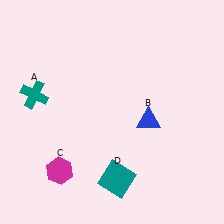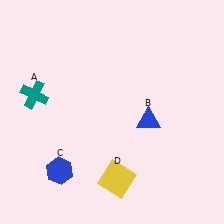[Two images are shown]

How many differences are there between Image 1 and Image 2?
There are 2 differences between the two images.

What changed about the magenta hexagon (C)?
In Image 1, C is magenta. In Image 2, it changed to blue.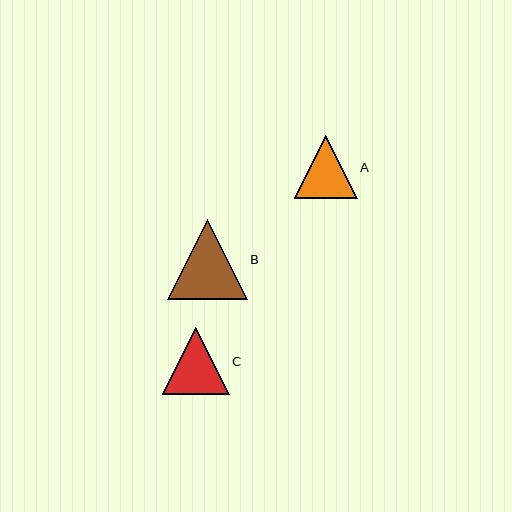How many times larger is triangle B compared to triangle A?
Triangle B is approximately 1.3 times the size of triangle A.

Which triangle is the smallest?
Triangle A is the smallest with a size of approximately 63 pixels.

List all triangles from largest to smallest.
From largest to smallest: B, C, A.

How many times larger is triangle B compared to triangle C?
Triangle B is approximately 1.2 times the size of triangle C.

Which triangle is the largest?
Triangle B is the largest with a size of approximately 80 pixels.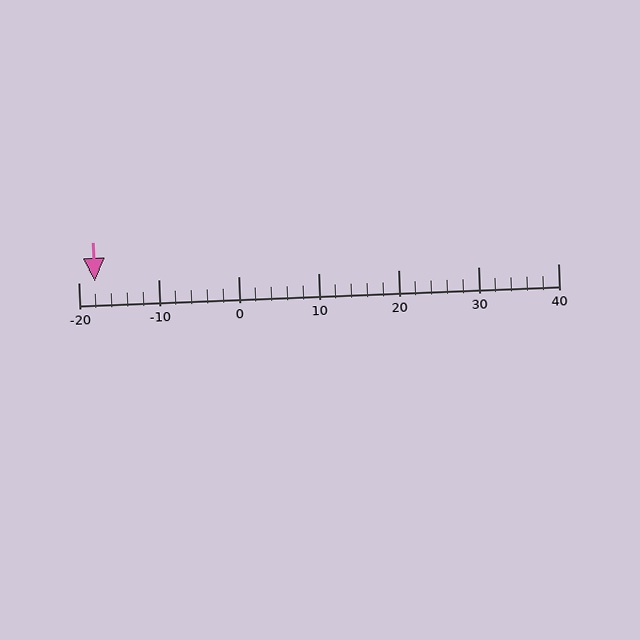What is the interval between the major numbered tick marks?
The major tick marks are spaced 10 units apart.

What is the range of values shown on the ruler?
The ruler shows values from -20 to 40.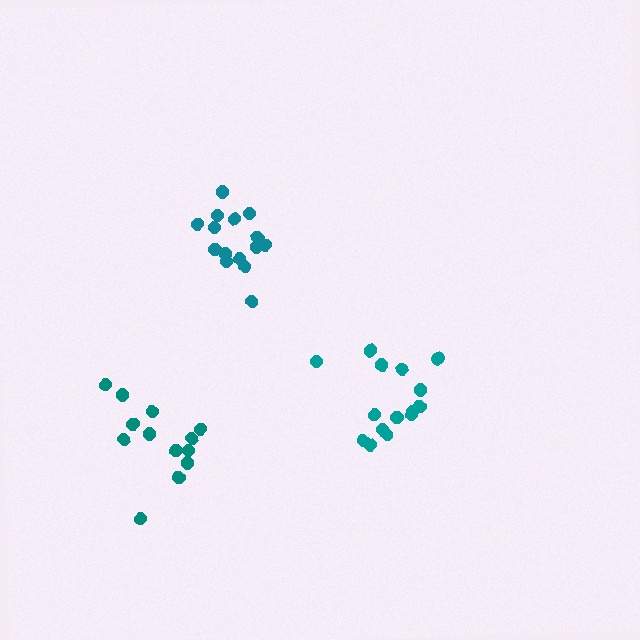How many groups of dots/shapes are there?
There are 3 groups.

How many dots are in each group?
Group 1: 15 dots, Group 2: 15 dots, Group 3: 13 dots (43 total).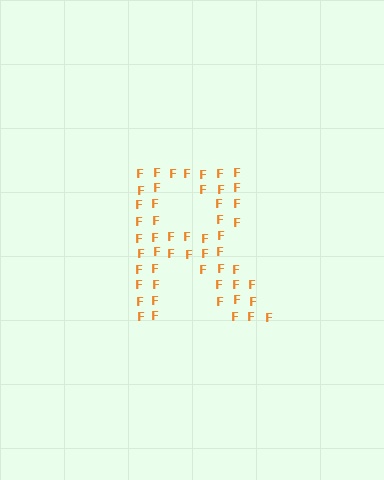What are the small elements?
The small elements are letter F's.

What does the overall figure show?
The overall figure shows the letter R.